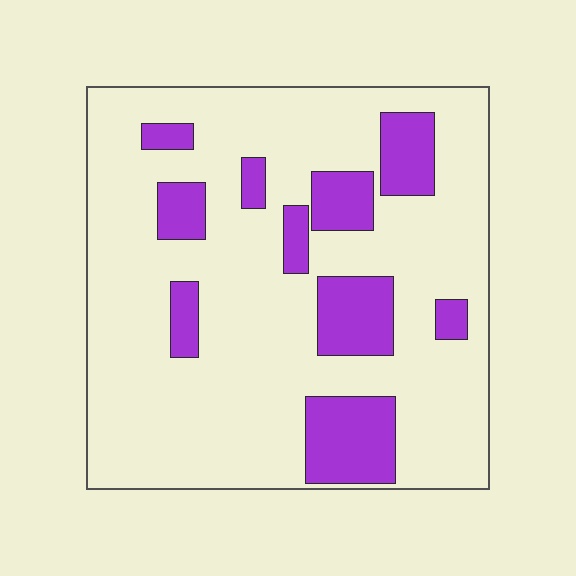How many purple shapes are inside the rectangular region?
10.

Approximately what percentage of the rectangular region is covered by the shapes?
Approximately 20%.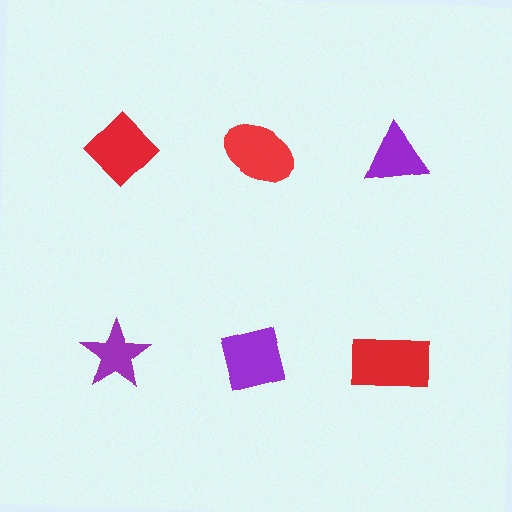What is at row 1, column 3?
A purple triangle.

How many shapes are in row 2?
3 shapes.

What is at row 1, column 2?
A red ellipse.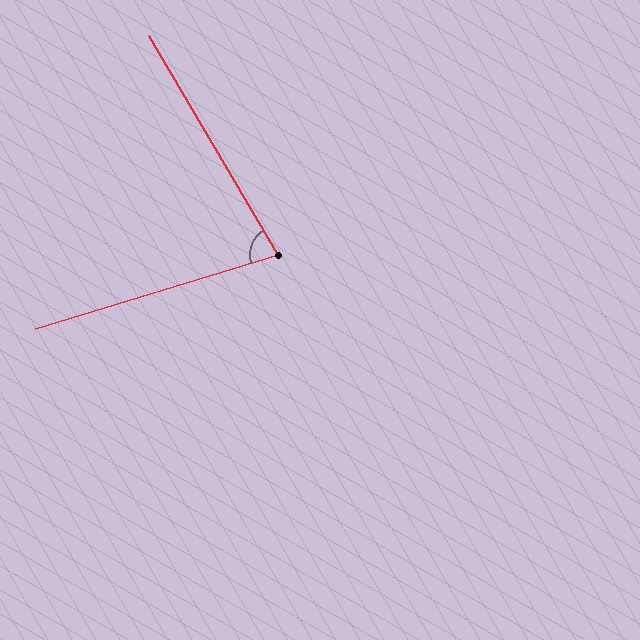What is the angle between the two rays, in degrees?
Approximately 77 degrees.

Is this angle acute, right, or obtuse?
It is acute.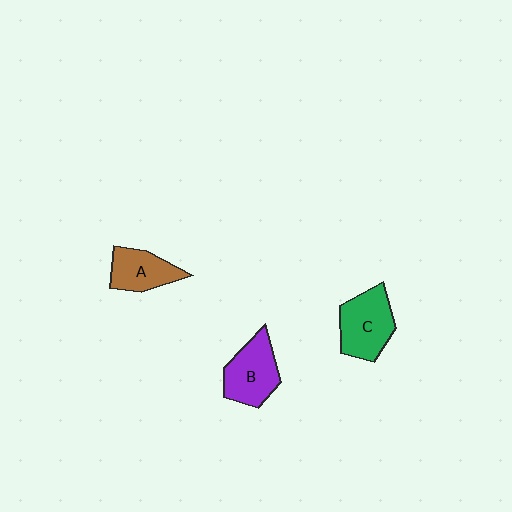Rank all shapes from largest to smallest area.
From largest to smallest: C (green), B (purple), A (brown).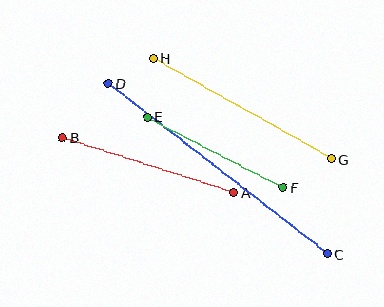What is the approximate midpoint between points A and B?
The midpoint is at approximately (148, 165) pixels.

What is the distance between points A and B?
The distance is approximately 180 pixels.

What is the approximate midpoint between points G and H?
The midpoint is at approximately (242, 109) pixels.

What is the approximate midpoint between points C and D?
The midpoint is at approximately (218, 169) pixels.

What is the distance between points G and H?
The distance is approximately 204 pixels.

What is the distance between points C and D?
The distance is approximately 278 pixels.